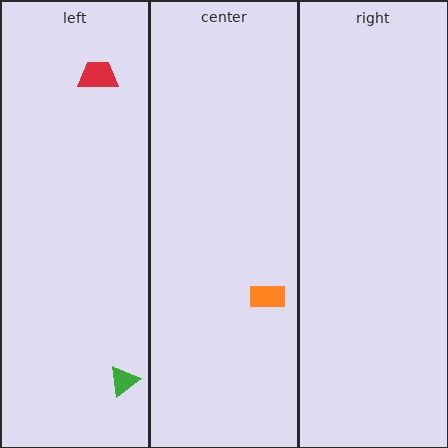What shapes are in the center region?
The orange rectangle.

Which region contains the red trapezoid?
The left region.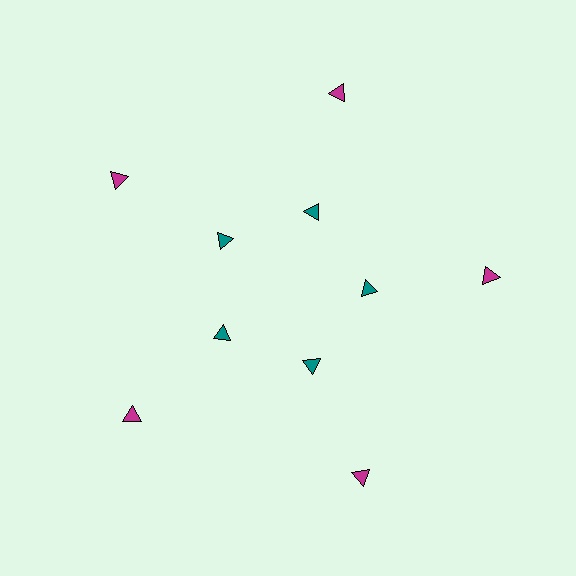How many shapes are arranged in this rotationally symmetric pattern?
There are 10 shapes, arranged in 5 groups of 2.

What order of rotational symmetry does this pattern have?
This pattern has 5-fold rotational symmetry.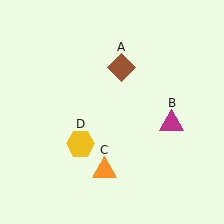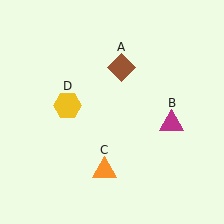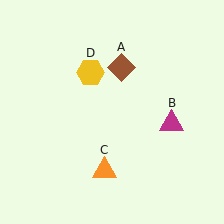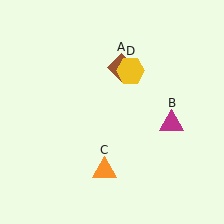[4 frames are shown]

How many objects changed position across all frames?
1 object changed position: yellow hexagon (object D).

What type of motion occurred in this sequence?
The yellow hexagon (object D) rotated clockwise around the center of the scene.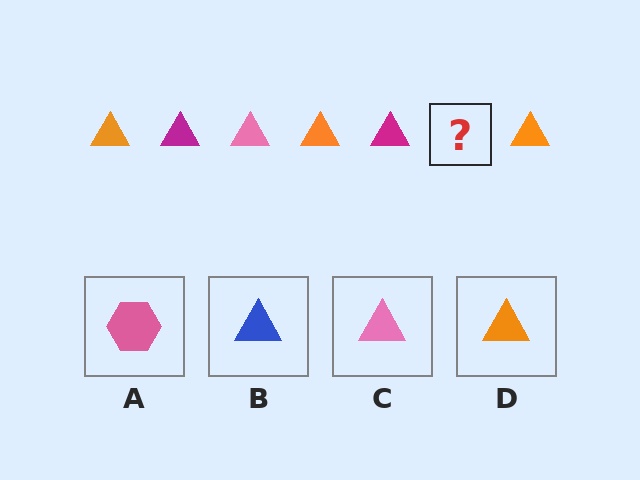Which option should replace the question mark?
Option C.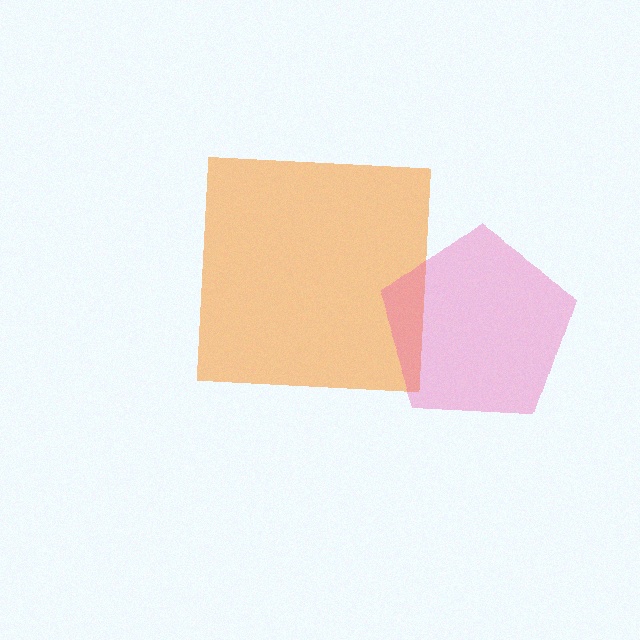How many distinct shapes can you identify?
There are 2 distinct shapes: an orange square, a pink pentagon.